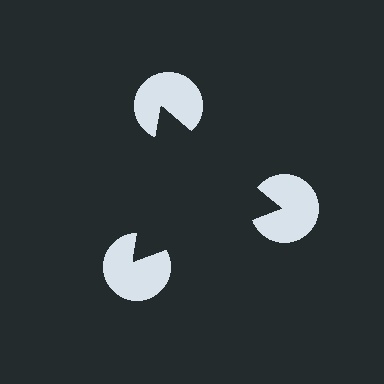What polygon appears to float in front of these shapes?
An illusory triangle — its edges are inferred from the aligned wedge cuts in the pac-man discs, not physically drawn.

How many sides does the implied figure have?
3 sides.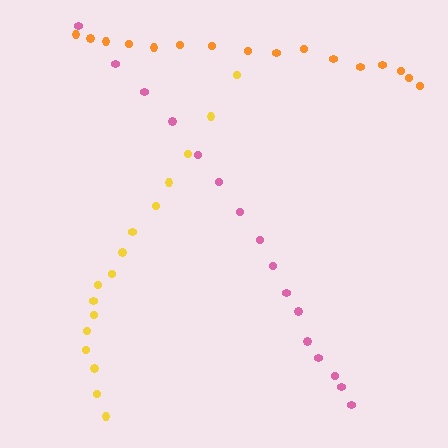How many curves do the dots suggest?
There are 3 distinct paths.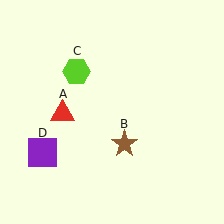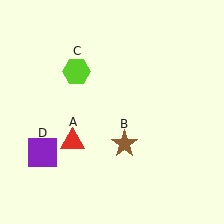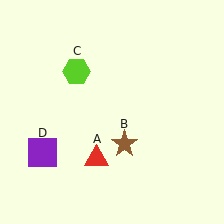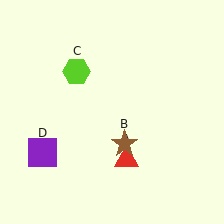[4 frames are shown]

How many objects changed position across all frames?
1 object changed position: red triangle (object A).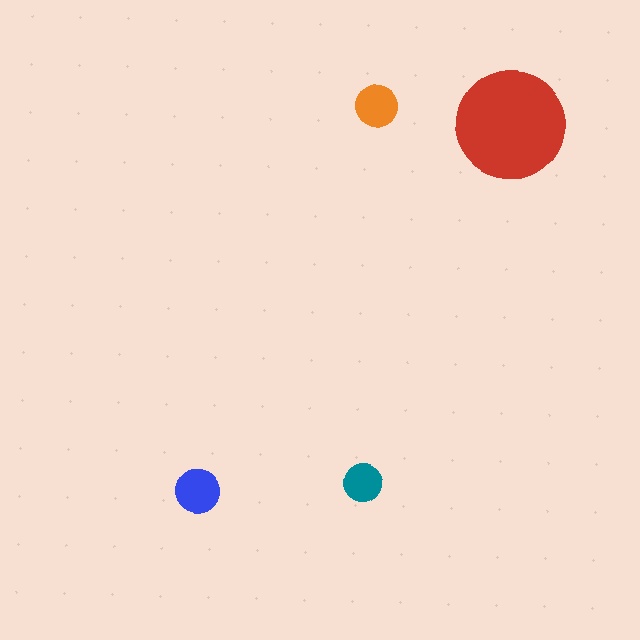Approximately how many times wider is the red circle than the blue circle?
About 2.5 times wider.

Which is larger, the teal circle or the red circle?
The red one.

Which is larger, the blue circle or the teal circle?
The blue one.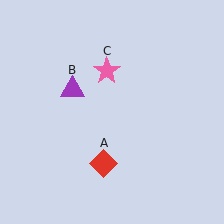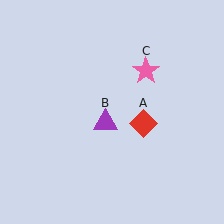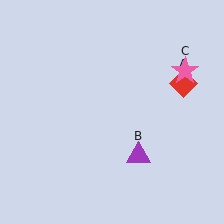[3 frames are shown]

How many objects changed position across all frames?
3 objects changed position: red diamond (object A), purple triangle (object B), pink star (object C).